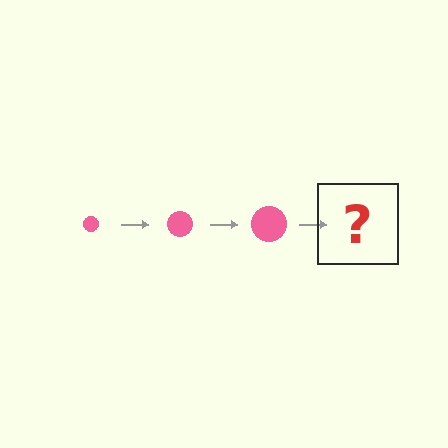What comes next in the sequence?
The next element should be a pink circle, larger than the previous one.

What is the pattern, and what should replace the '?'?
The pattern is that the circle gets progressively larger each step. The '?' should be a pink circle, larger than the previous one.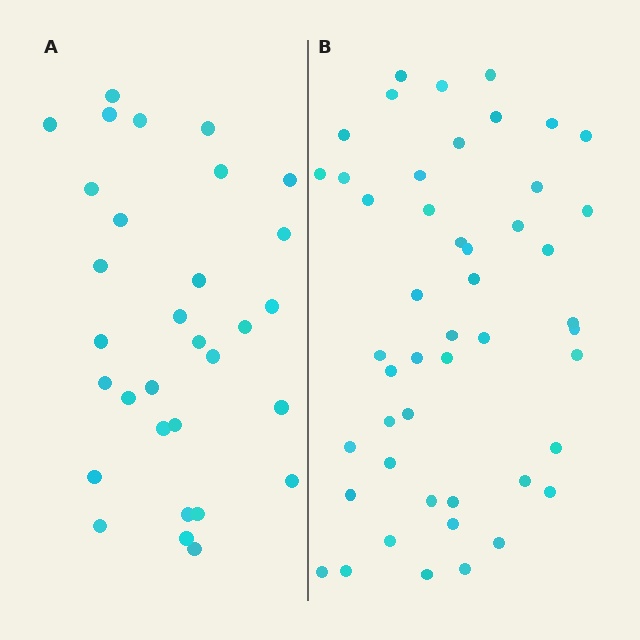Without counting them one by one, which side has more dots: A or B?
Region B (the right region) has more dots.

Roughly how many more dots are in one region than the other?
Region B has approximately 15 more dots than region A.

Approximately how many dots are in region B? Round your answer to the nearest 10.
About 50 dots. (The exact count is 48, which rounds to 50.)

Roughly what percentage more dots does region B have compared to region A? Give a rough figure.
About 55% more.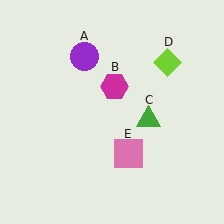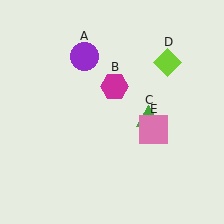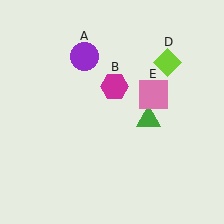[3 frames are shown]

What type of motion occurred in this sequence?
The pink square (object E) rotated counterclockwise around the center of the scene.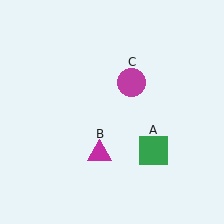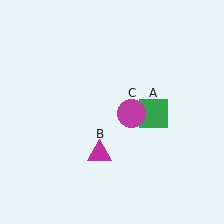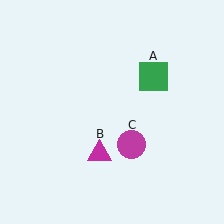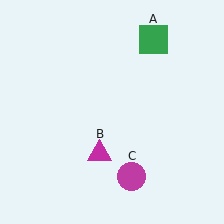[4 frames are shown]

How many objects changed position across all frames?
2 objects changed position: green square (object A), magenta circle (object C).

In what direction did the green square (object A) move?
The green square (object A) moved up.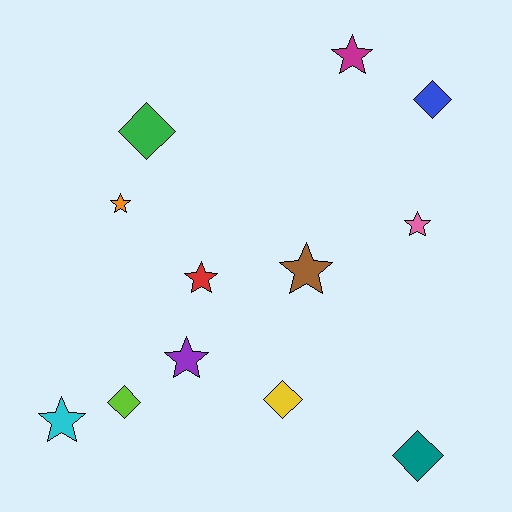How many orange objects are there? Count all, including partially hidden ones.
There is 1 orange object.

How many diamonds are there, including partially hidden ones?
There are 5 diamonds.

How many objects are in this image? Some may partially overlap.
There are 12 objects.